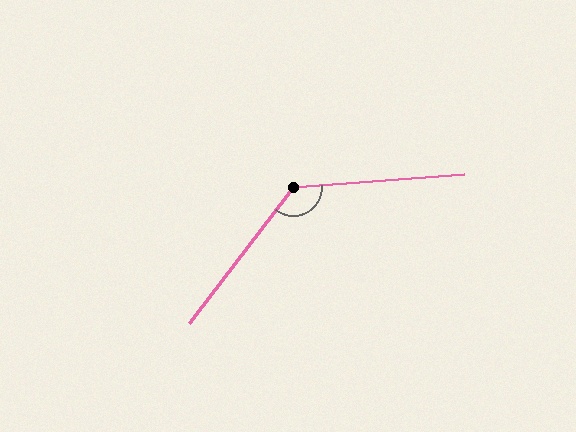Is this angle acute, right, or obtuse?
It is obtuse.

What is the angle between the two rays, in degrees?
Approximately 132 degrees.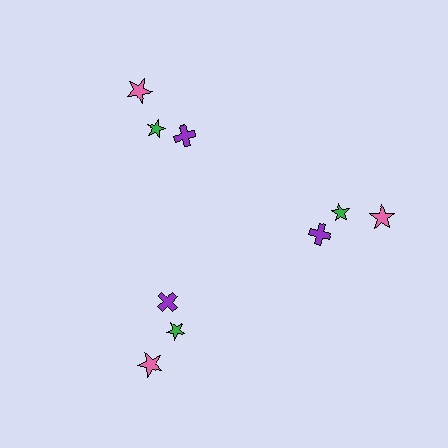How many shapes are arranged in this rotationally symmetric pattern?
There are 9 shapes, arranged in 3 groups of 3.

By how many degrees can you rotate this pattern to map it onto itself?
The pattern maps onto itself every 120 degrees of rotation.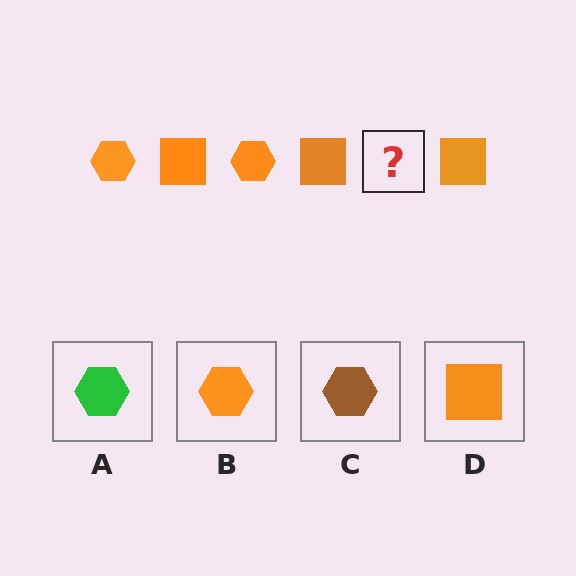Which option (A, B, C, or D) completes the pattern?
B.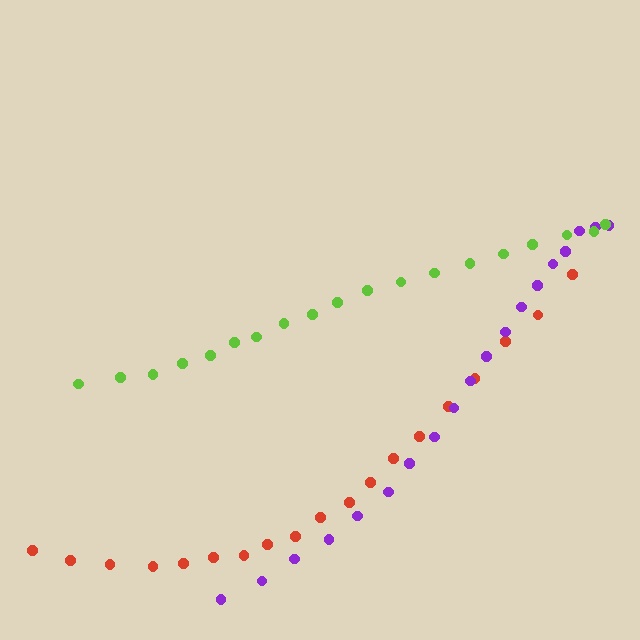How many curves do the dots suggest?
There are 3 distinct paths.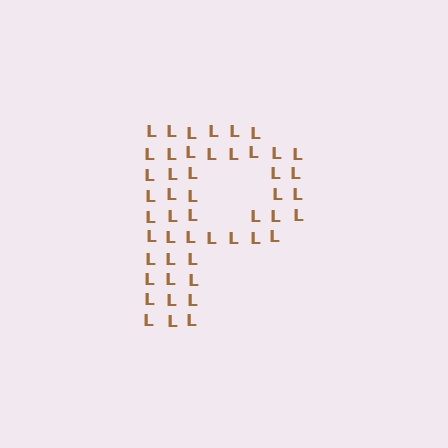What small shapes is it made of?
It is made of small letter L's.